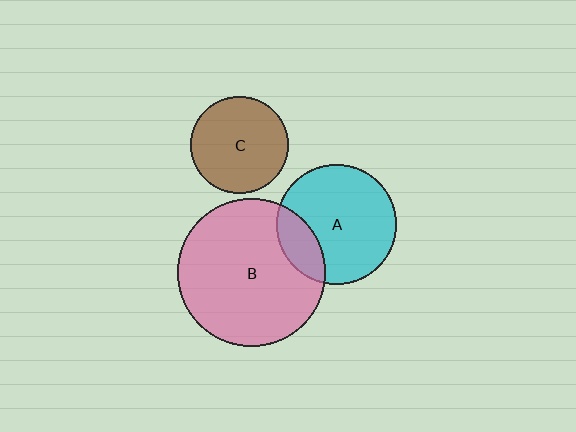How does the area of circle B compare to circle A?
Approximately 1.5 times.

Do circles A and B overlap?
Yes.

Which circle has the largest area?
Circle B (pink).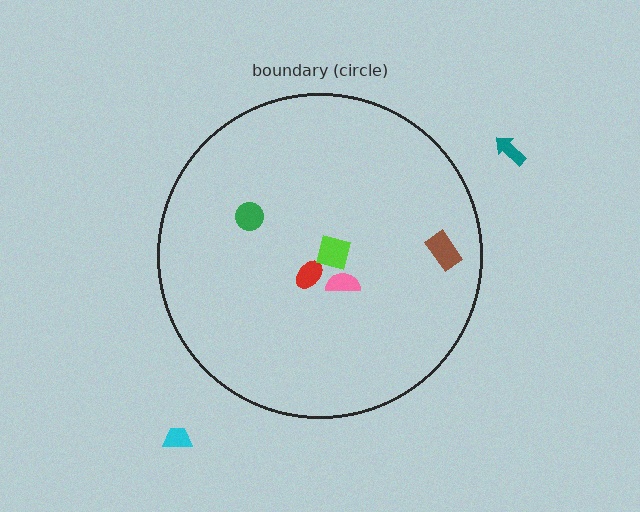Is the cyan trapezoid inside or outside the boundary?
Outside.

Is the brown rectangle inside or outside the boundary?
Inside.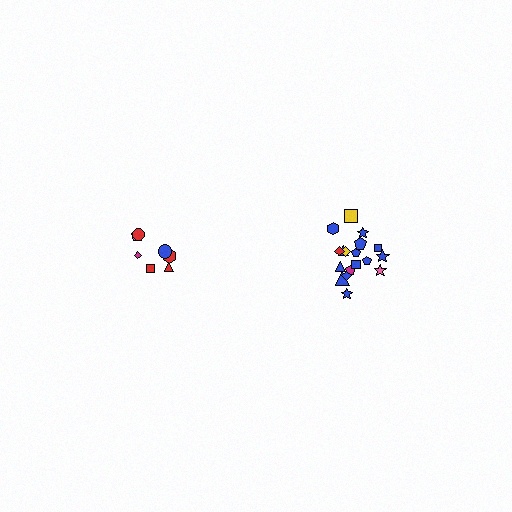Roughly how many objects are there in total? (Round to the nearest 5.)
Roughly 25 objects in total.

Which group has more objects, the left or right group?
The right group.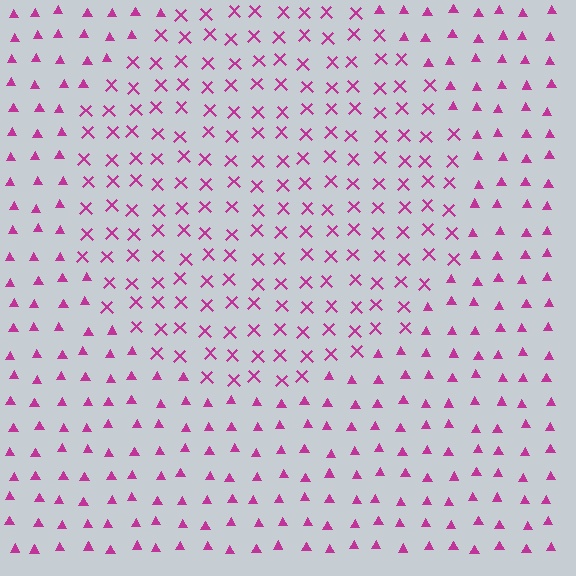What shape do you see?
I see a circle.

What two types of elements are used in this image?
The image uses X marks inside the circle region and triangles outside it.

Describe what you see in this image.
The image is filled with small magenta elements arranged in a uniform grid. A circle-shaped region contains X marks, while the surrounding area contains triangles. The boundary is defined purely by the change in element shape.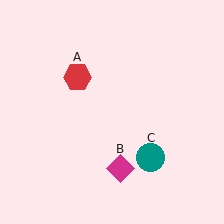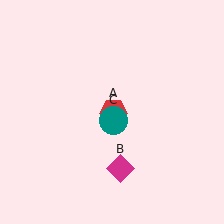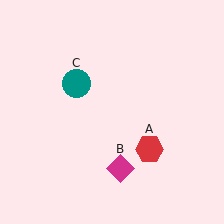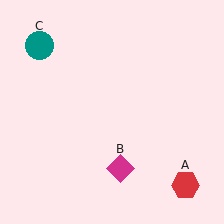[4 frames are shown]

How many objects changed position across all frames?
2 objects changed position: red hexagon (object A), teal circle (object C).